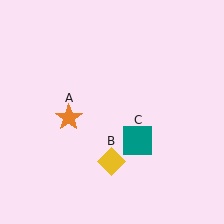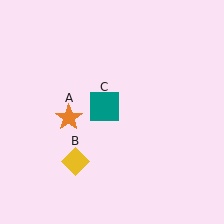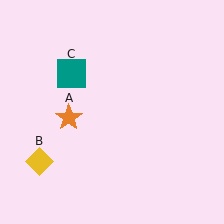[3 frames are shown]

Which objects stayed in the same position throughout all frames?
Orange star (object A) remained stationary.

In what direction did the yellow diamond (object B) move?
The yellow diamond (object B) moved left.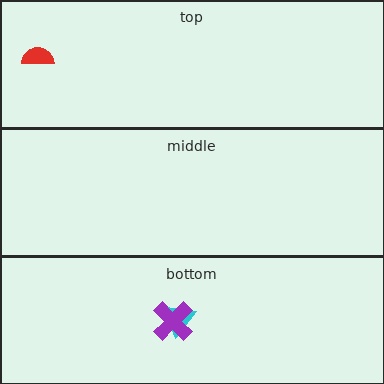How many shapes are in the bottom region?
2.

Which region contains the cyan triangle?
The bottom region.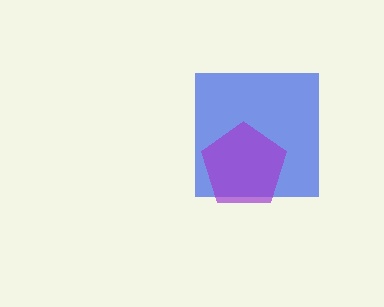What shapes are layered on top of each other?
The layered shapes are: a blue square, a purple pentagon.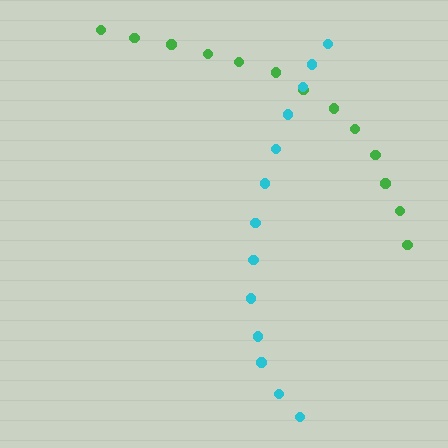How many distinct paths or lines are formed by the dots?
There are 2 distinct paths.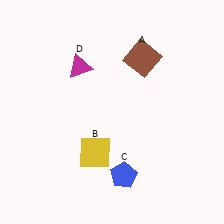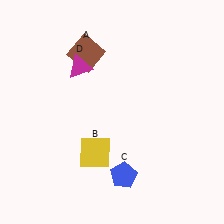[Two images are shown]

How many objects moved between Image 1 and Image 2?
1 object moved between the two images.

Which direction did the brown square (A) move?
The brown square (A) moved left.